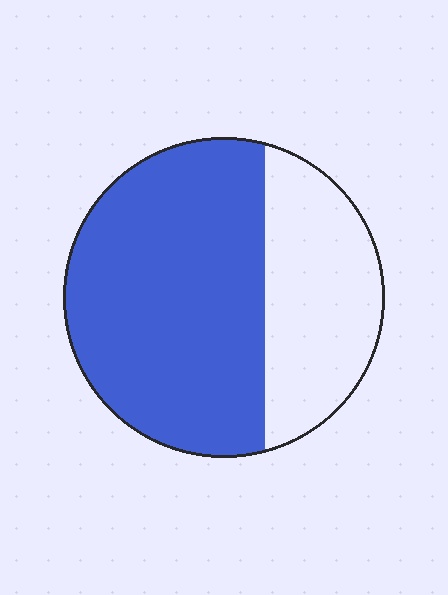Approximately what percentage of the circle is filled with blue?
Approximately 65%.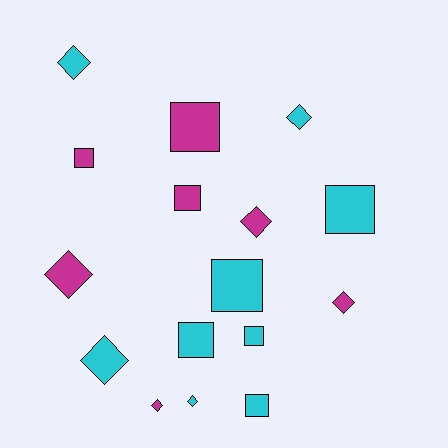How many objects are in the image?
There are 16 objects.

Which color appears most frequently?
Cyan, with 9 objects.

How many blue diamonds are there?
There are no blue diamonds.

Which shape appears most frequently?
Diamond, with 8 objects.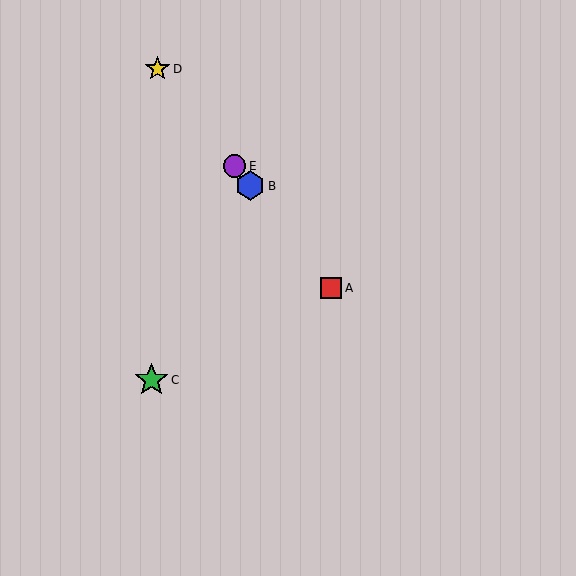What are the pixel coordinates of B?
Object B is at (250, 186).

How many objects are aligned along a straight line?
4 objects (A, B, D, E) are aligned along a straight line.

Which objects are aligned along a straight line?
Objects A, B, D, E are aligned along a straight line.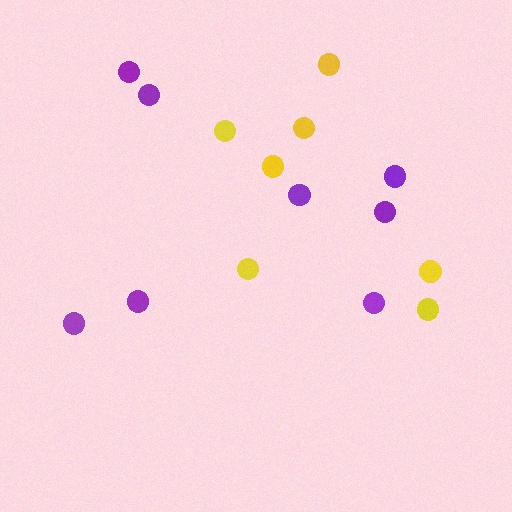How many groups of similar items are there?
There are 2 groups: one group of purple circles (8) and one group of yellow circles (7).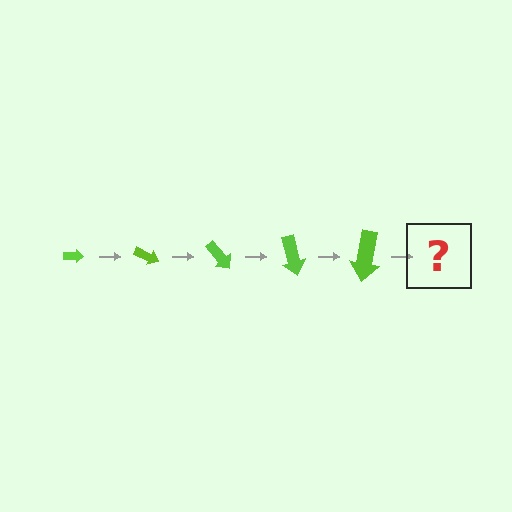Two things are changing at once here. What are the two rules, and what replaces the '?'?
The two rules are that the arrow grows larger each step and it rotates 25 degrees each step. The '?' should be an arrow, larger than the previous one and rotated 125 degrees from the start.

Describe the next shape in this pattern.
It should be an arrow, larger than the previous one and rotated 125 degrees from the start.